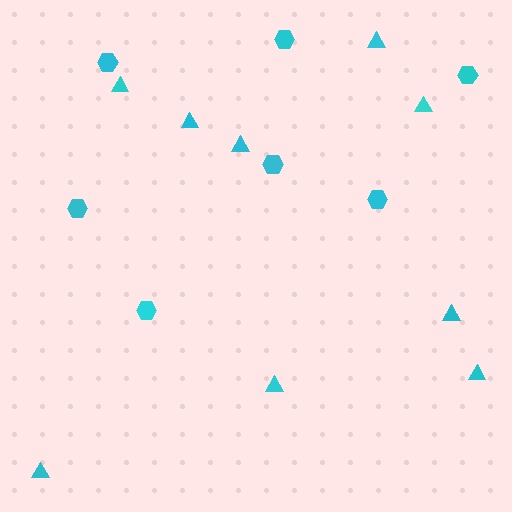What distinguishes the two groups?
There are 2 groups: one group of triangles (9) and one group of hexagons (7).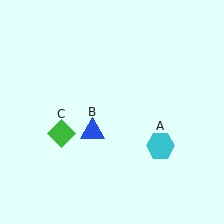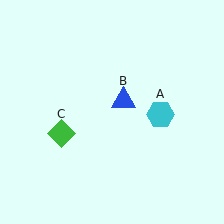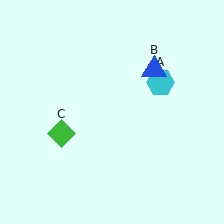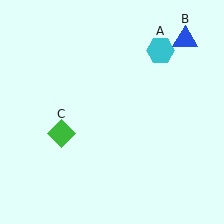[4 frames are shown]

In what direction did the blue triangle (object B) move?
The blue triangle (object B) moved up and to the right.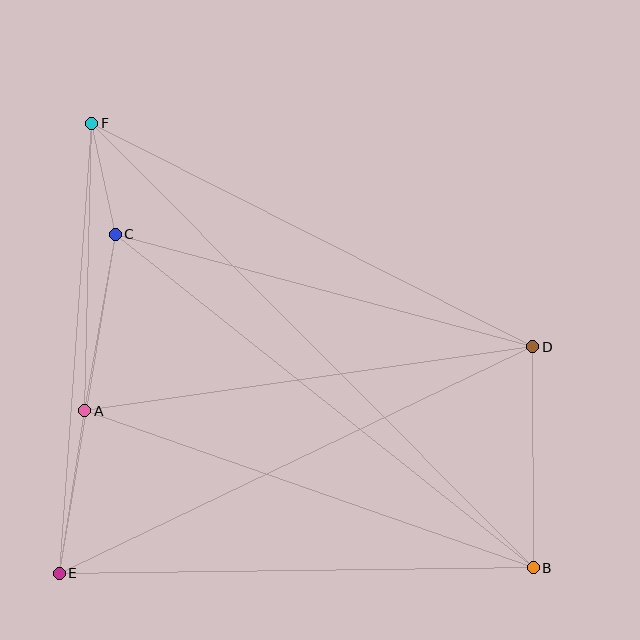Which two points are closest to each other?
Points C and F are closest to each other.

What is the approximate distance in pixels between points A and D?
The distance between A and D is approximately 453 pixels.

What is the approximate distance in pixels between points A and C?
The distance between A and C is approximately 179 pixels.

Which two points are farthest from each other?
Points B and F are farthest from each other.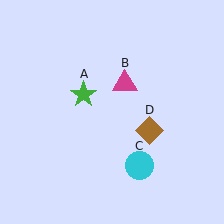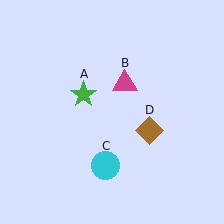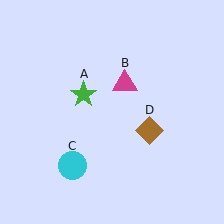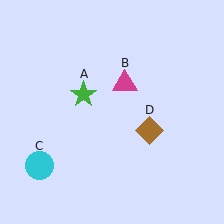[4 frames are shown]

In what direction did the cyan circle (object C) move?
The cyan circle (object C) moved left.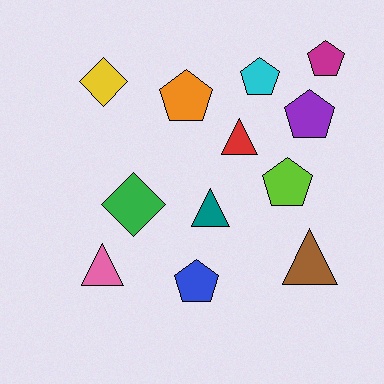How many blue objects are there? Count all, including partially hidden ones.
There is 1 blue object.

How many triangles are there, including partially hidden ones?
There are 4 triangles.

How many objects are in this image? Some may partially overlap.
There are 12 objects.